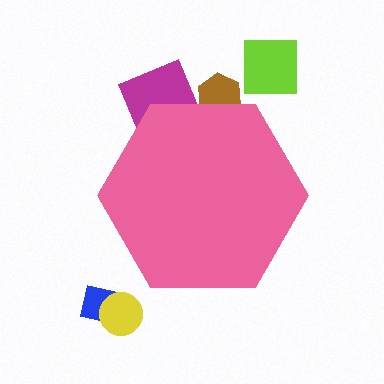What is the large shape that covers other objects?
A pink hexagon.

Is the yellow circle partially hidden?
No, the yellow circle is fully visible.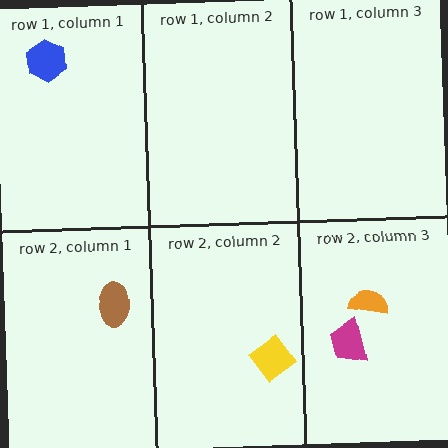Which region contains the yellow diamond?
The row 2, column 2 region.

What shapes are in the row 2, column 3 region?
The orange semicircle, the magenta trapezoid.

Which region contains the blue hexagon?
The row 1, column 1 region.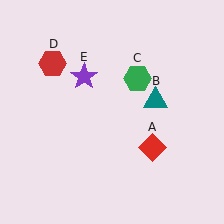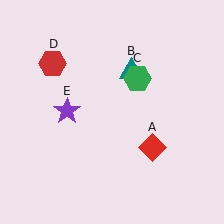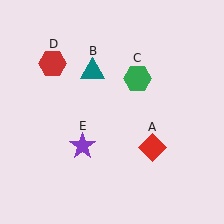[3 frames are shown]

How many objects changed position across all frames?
2 objects changed position: teal triangle (object B), purple star (object E).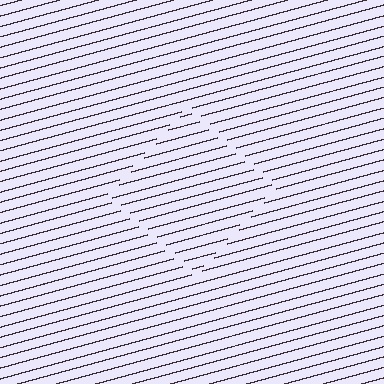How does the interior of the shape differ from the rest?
The interior of the shape contains the same grating, shifted by half a period — the contour is defined by the phase discontinuity where line-ends from the inner and outer gratings abut.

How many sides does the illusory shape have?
4 sides — the line-ends trace a square.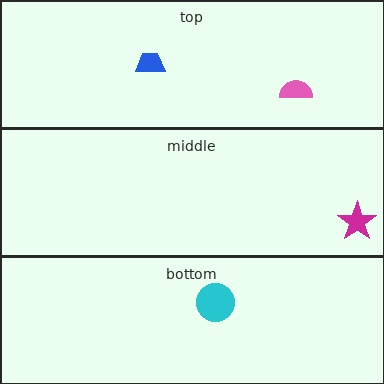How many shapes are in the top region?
2.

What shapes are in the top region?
The pink semicircle, the blue trapezoid.